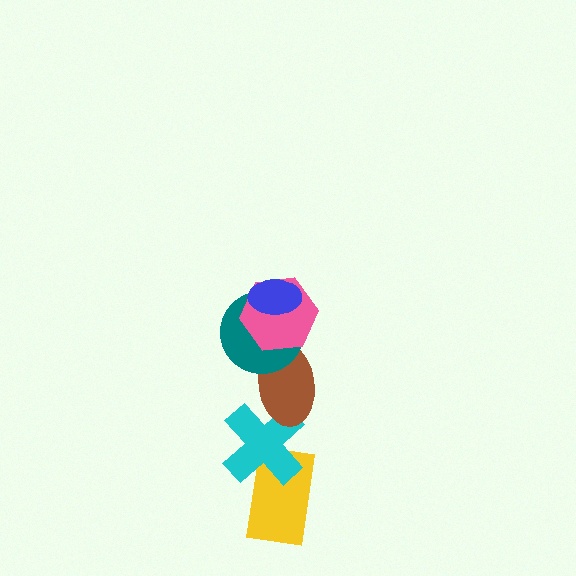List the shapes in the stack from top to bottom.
From top to bottom: the blue ellipse, the pink hexagon, the teal circle, the brown ellipse, the cyan cross, the yellow rectangle.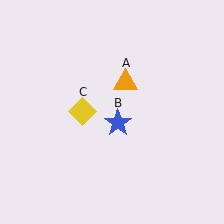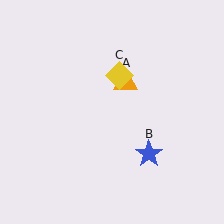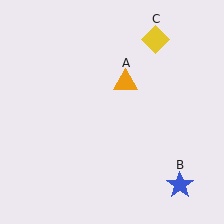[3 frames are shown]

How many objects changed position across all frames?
2 objects changed position: blue star (object B), yellow diamond (object C).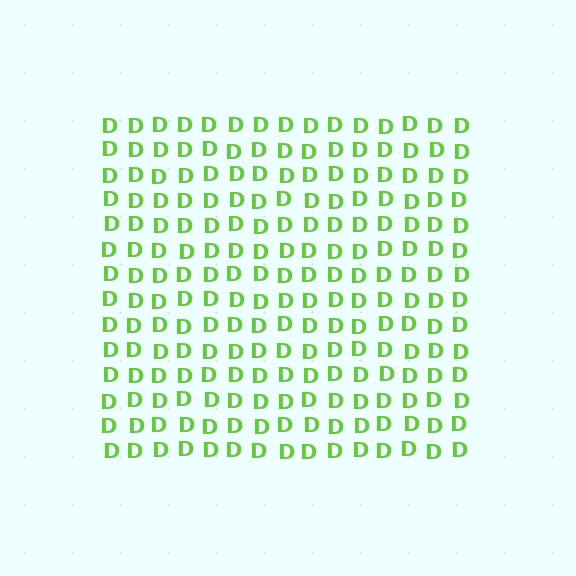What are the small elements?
The small elements are letter D's.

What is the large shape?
The large shape is a square.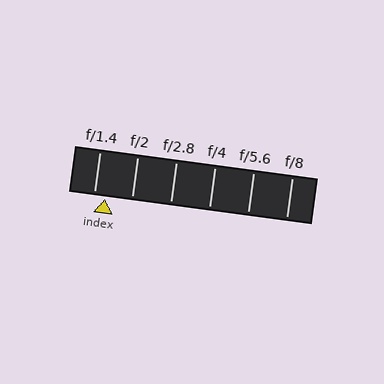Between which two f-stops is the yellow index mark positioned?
The index mark is between f/1.4 and f/2.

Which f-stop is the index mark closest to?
The index mark is closest to f/1.4.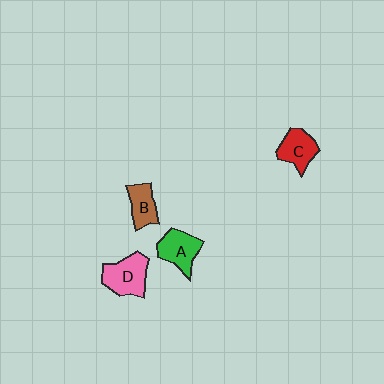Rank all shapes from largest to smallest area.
From largest to smallest: D (pink), A (green), C (red), B (brown).